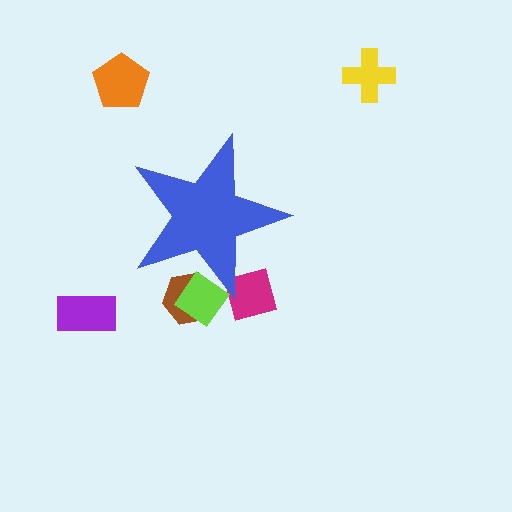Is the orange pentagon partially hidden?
No, the orange pentagon is fully visible.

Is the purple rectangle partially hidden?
No, the purple rectangle is fully visible.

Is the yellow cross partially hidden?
No, the yellow cross is fully visible.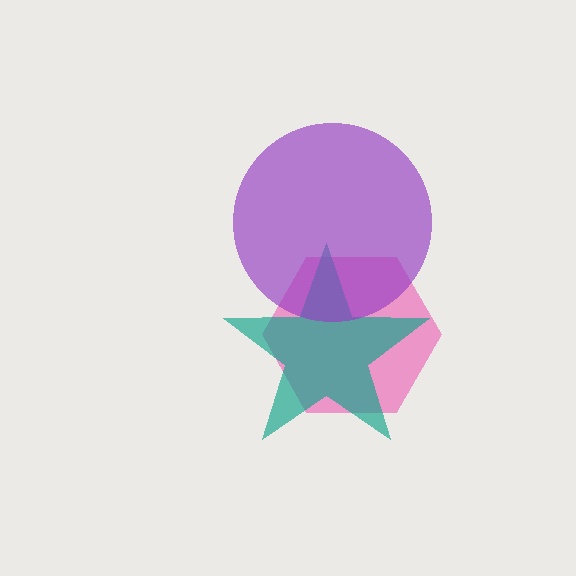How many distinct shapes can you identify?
There are 3 distinct shapes: a pink hexagon, a teal star, a purple circle.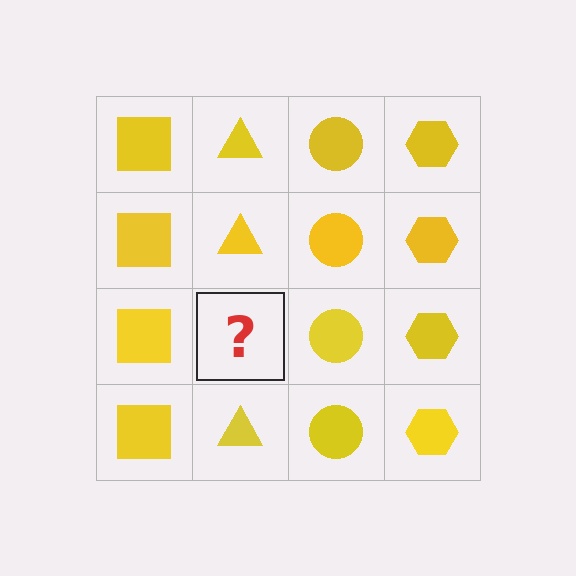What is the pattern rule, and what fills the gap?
The rule is that each column has a consistent shape. The gap should be filled with a yellow triangle.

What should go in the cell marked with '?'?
The missing cell should contain a yellow triangle.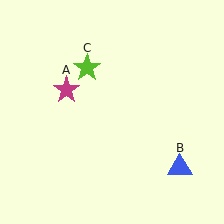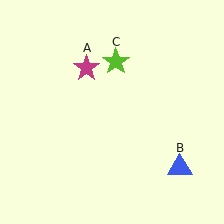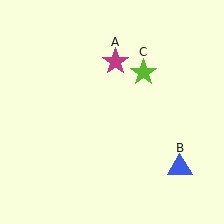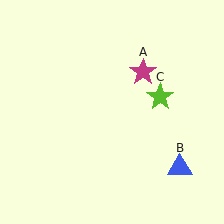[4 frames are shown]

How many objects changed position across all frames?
2 objects changed position: magenta star (object A), lime star (object C).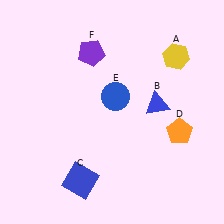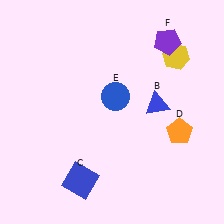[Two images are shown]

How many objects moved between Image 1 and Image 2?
1 object moved between the two images.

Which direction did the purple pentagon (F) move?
The purple pentagon (F) moved right.